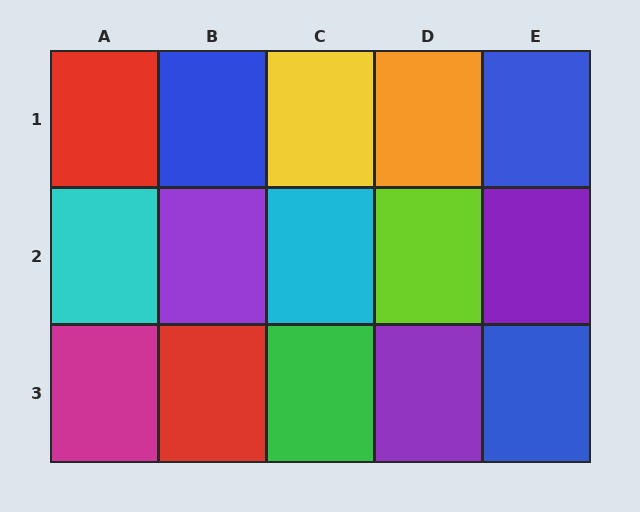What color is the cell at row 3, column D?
Purple.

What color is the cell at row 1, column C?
Yellow.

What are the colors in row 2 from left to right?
Cyan, purple, cyan, lime, purple.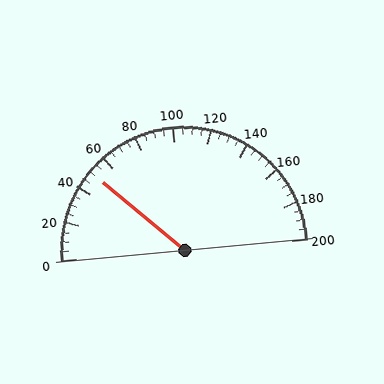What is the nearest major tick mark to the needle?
The nearest major tick mark is 40.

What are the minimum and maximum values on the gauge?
The gauge ranges from 0 to 200.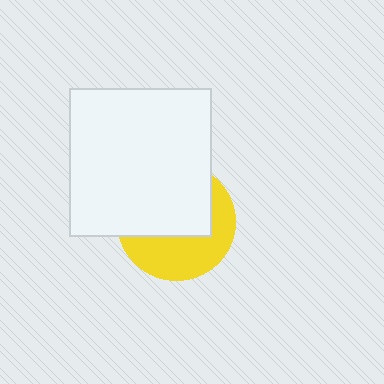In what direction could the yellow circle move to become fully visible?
The yellow circle could move down. That would shift it out from behind the white rectangle entirely.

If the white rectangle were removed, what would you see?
You would see the complete yellow circle.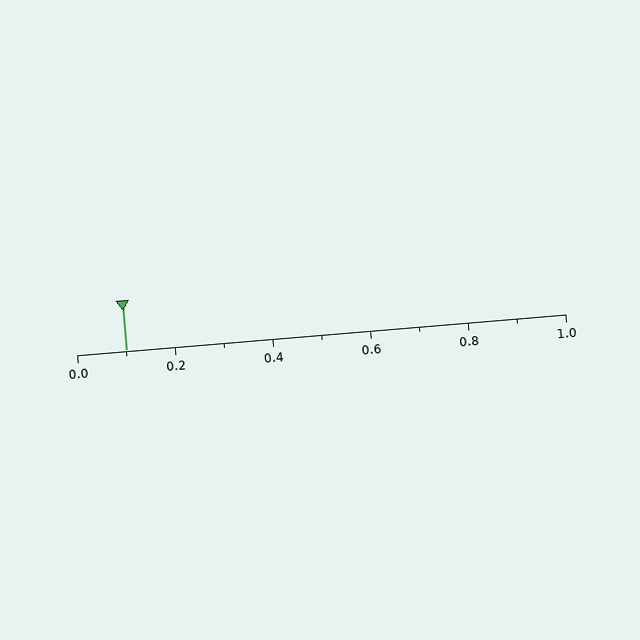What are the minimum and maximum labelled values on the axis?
The axis runs from 0.0 to 1.0.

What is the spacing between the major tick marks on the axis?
The major ticks are spaced 0.2 apart.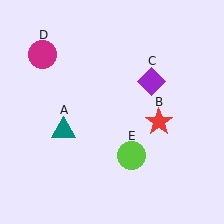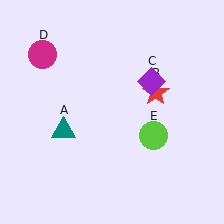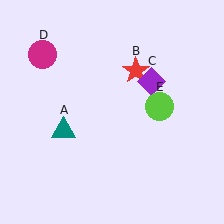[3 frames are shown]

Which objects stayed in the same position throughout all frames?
Teal triangle (object A) and purple diamond (object C) and magenta circle (object D) remained stationary.